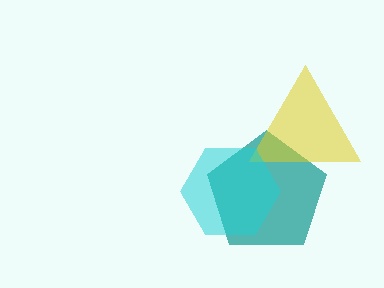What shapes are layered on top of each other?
The layered shapes are: a teal pentagon, a yellow triangle, a cyan hexagon.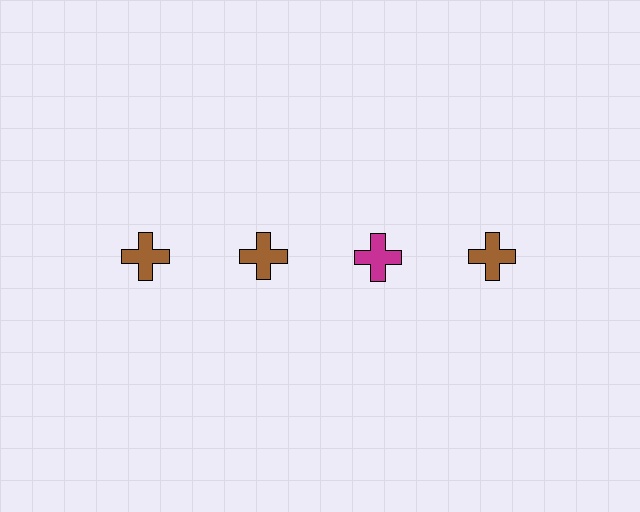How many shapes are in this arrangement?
There are 4 shapes arranged in a grid pattern.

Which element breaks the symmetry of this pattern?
The magenta cross in the top row, center column breaks the symmetry. All other shapes are brown crosses.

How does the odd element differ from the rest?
It has a different color: magenta instead of brown.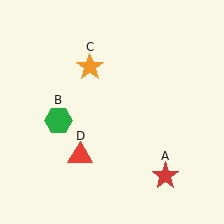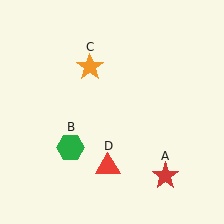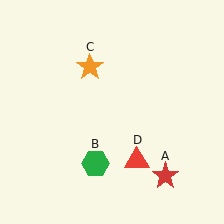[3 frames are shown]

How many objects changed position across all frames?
2 objects changed position: green hexagon (object B), red triangle (object D).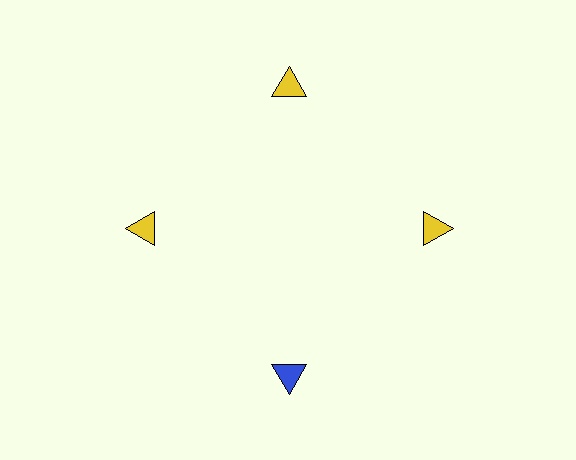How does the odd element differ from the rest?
It has a different color: blue instead of yellow.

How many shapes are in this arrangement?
There are 4 shapes arranged in a ring pattern.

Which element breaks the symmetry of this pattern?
The blue triangle at roughly the 6 o'clock position breaks the symmetry. All other shapes are yellow triangles.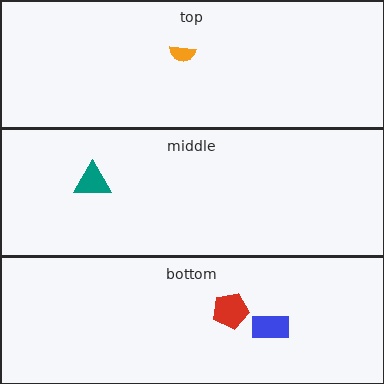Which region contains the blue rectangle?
The bottom region.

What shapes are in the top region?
The orange semicircle.